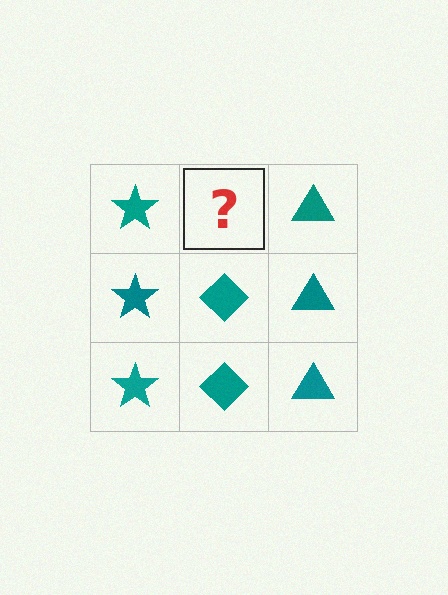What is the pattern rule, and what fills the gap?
The rule is that each column has a consistent shape. The gap should be filled with a teal diamond.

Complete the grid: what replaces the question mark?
The question mark should be replaced with a teal diamond.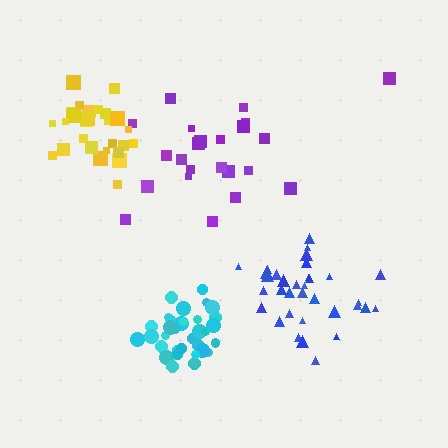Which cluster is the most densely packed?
Cyan.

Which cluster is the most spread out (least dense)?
Purple.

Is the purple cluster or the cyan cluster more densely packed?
Cyan.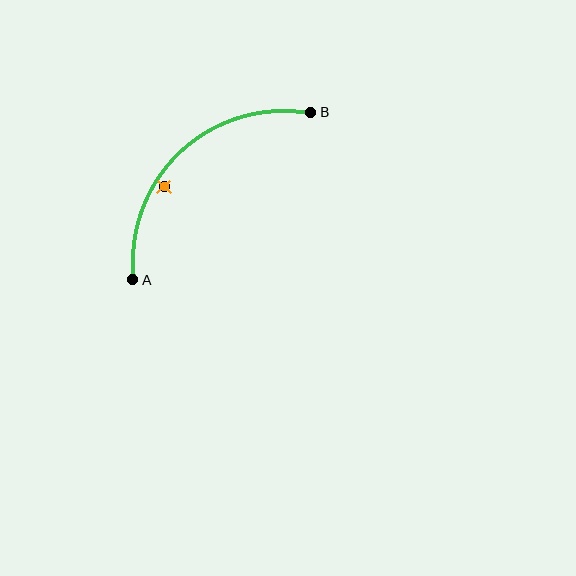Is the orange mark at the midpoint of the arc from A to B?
No — the orange mark does not lie on the arc at all. It sits slightly inside the curve.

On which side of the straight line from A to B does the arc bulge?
The arc bulges above and to the left of the straight line connecting A and B.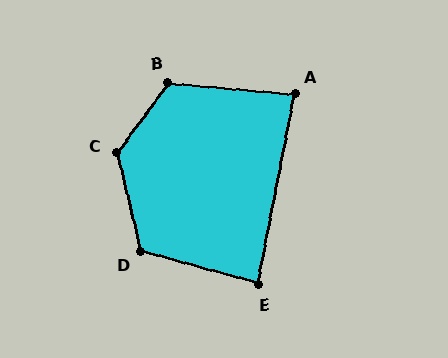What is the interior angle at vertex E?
Approximately 85 degrees (approximately right).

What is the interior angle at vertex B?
Approximately 122 degrees (obtuse).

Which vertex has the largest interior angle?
C, at approximately 130 degrees.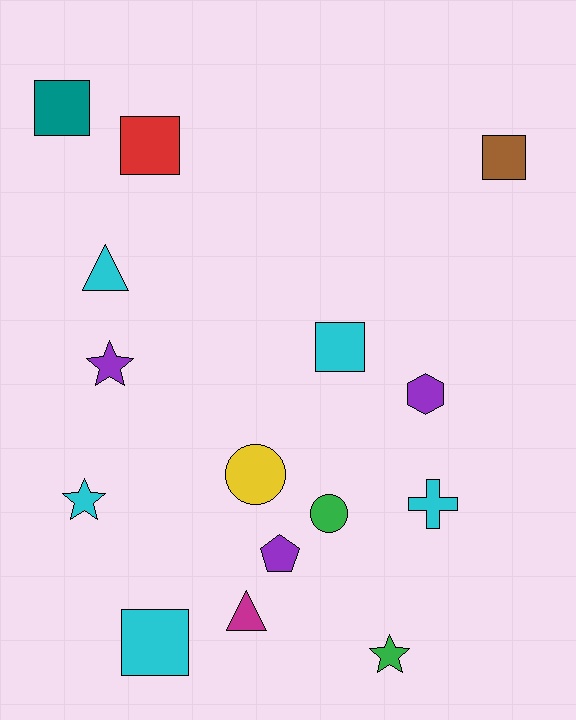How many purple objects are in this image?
There are 3 purple objects.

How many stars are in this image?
There are 3 stars.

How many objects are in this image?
There are 15 objects.